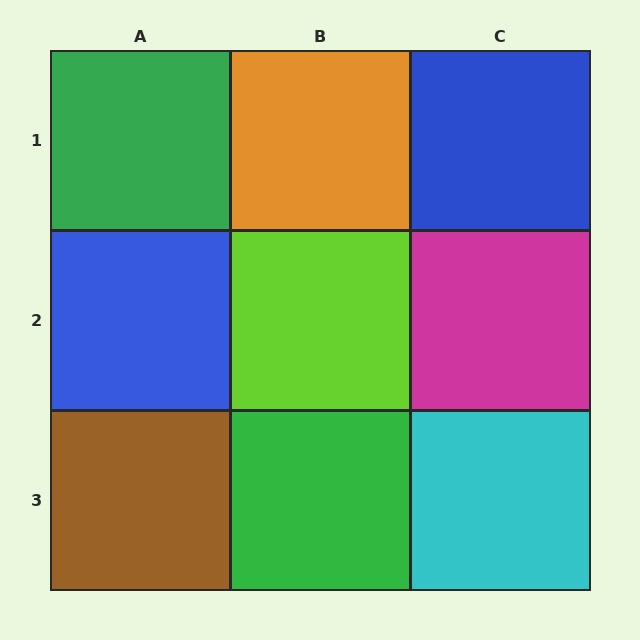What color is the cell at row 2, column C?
Magenta.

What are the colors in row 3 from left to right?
Brown, green, cyan.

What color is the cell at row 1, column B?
Orange.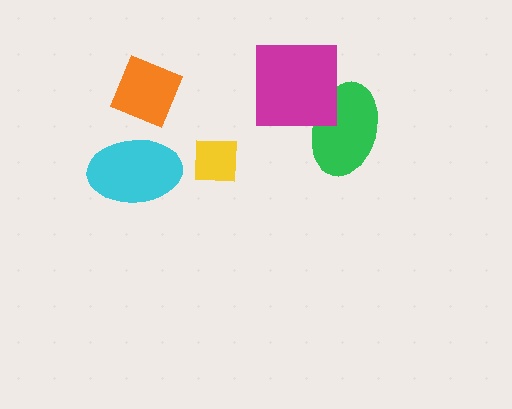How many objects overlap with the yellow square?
0 objects overlap with the yellow square.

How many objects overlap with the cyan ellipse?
0 objects overlap with the cyan ellipse.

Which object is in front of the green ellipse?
The magenta square is in front of the green ellipse.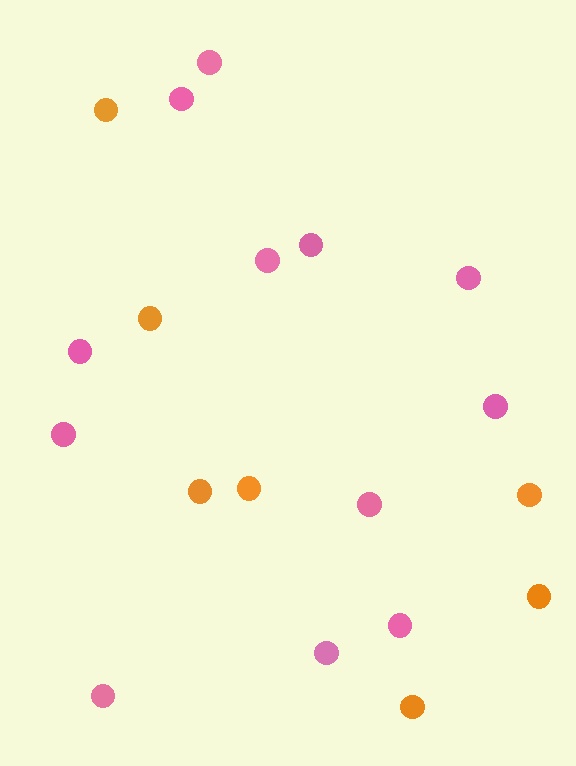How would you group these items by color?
There are 2 groups: one group of pink circles (12) and one group of orange circles (7).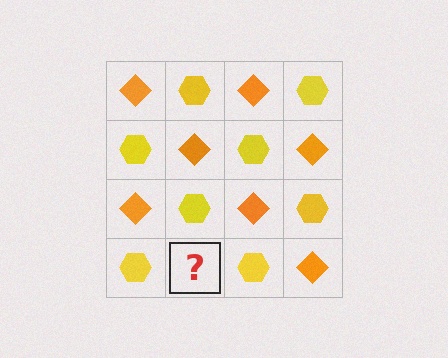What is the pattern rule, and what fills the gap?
The rule is that it alternates orange diamond and yellow hexagon in a checkerboard pattern. The gap should be filled with an orange diamond.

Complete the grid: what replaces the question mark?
The question mark should be replaced with an orange diamond.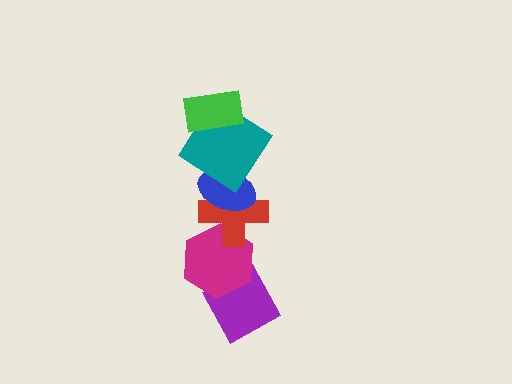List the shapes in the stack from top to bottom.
From top to bottom: the green rectangle, the teal diamond, the blue ellipse, the red cross, the magenta hexagon, the purple diamond.